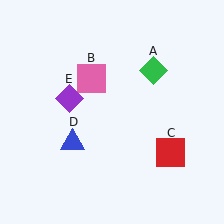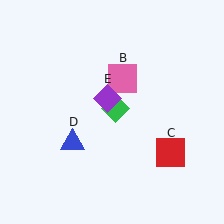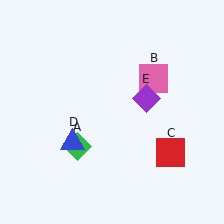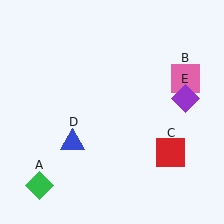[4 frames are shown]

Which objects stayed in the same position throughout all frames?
Red square (object C) and blue triangle (object D) remained stationary.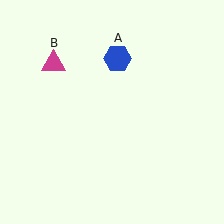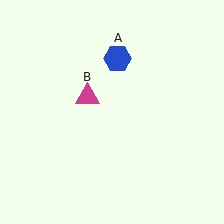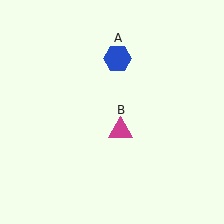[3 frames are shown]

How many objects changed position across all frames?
1 object changed position: magenta triangle (object B).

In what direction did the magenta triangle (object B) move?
The magenta triangle (object B) moved down and to the right.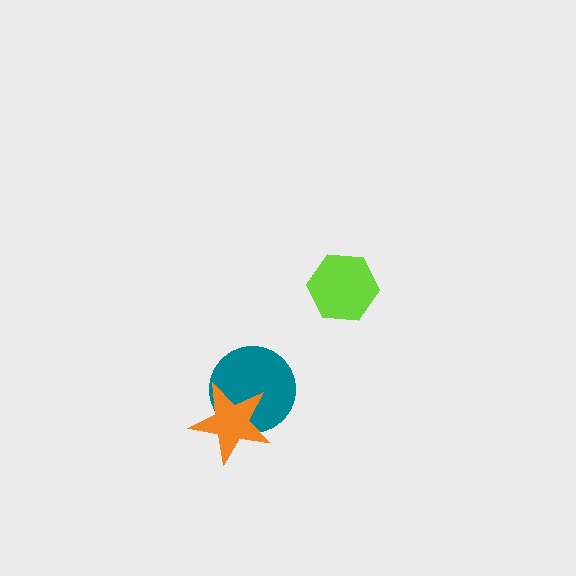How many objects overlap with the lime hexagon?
0 objects overlap with the lime hexagon.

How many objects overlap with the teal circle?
1 object overlaps with the teal circle.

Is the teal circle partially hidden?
Yes, it is partially covered by another shape.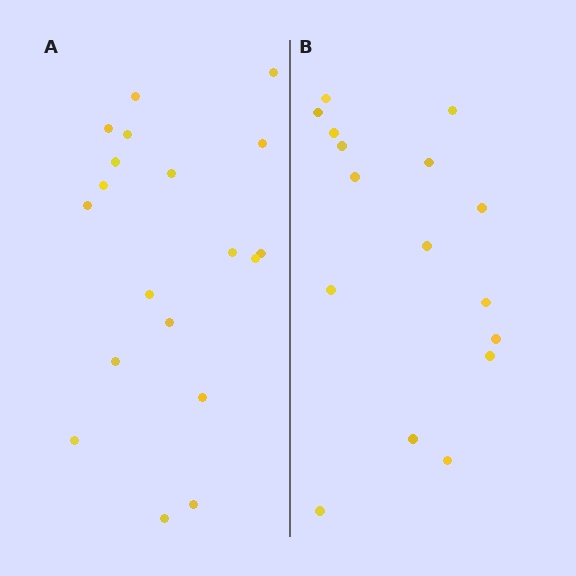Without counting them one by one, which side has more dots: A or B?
Region A (the left region) has more dots.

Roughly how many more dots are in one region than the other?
Region A has just a few more — roughly 2 or 3 more dots than region B.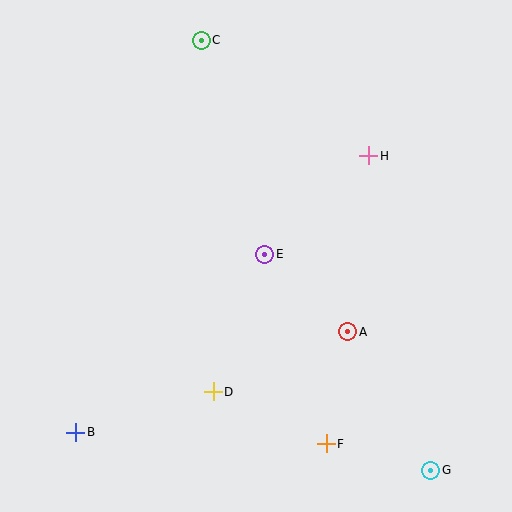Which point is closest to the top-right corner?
Point H is closest to the top-right corner.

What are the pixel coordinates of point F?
Point F is at (326, 444).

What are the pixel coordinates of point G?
Point G is at (431, 470).